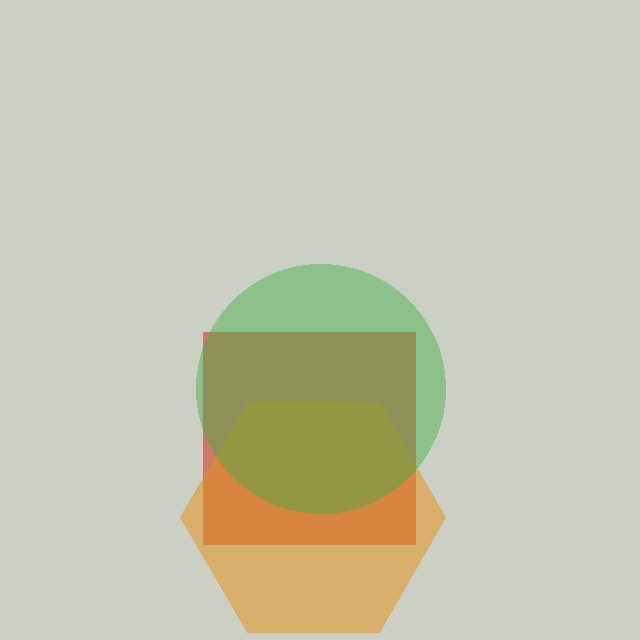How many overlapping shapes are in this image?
There are 3 overlapping shapes in the image.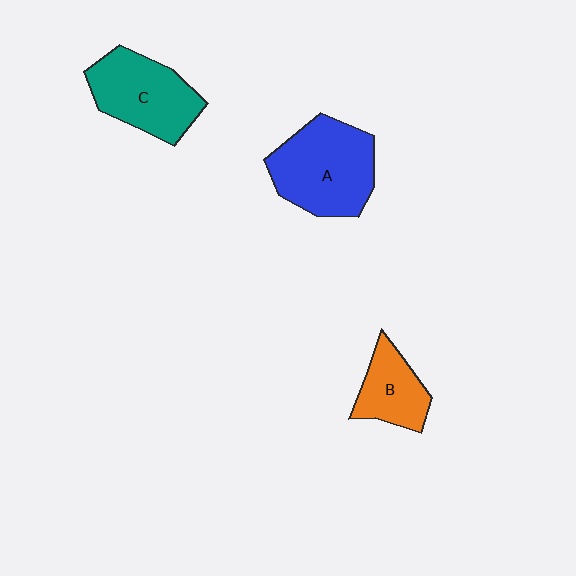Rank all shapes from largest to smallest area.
From largest to smallest: A (blue), C (teal), B (orange).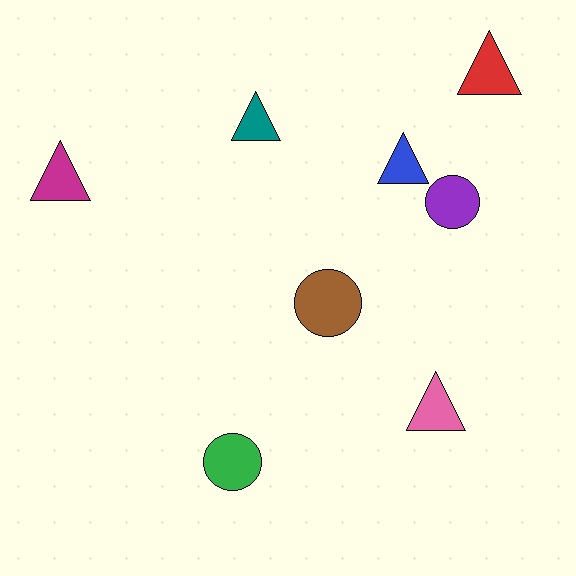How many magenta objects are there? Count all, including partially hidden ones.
There is 1 magenta object.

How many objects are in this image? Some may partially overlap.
There are 8 objects.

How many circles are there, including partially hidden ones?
There are 3 circles.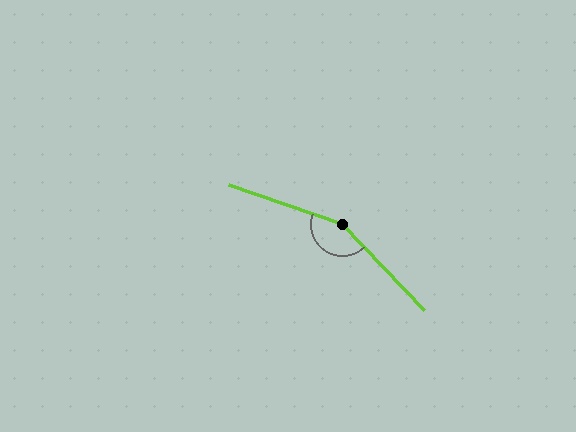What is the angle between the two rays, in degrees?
Approximately 153 degrees.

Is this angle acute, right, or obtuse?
It is obtuse.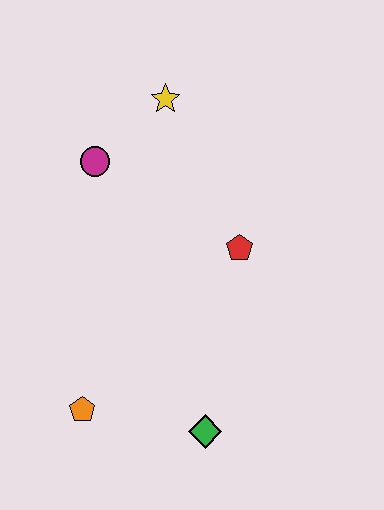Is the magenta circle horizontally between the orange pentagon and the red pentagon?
Yes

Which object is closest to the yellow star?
The magenta circle is closest to the yellow star.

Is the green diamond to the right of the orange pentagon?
Yes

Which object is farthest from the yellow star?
The green diamond is farthest from the yellow star.